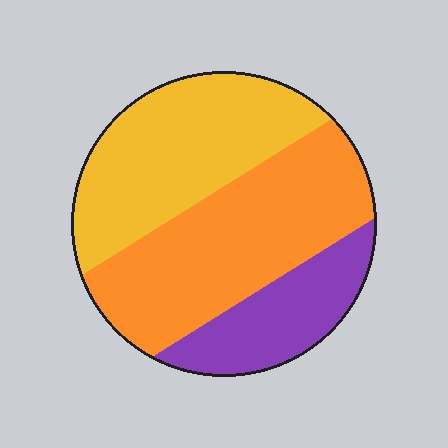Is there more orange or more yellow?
Orange.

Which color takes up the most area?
Orange, at roughly 45%.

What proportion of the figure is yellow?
Yellow takes up about three eighths (3/8) of the figure.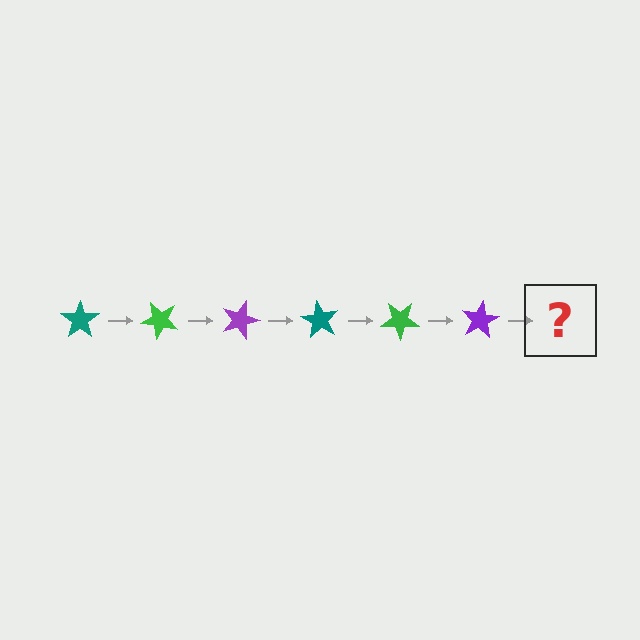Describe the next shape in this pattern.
It should be a teal star, rotated 270 degrees from the start.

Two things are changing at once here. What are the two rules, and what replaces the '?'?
The two rules are that it rotates 45 degrees each step and the color cycles through teal, green, and purple. The '?' should be a teal star, rotated 270 degrees from the start.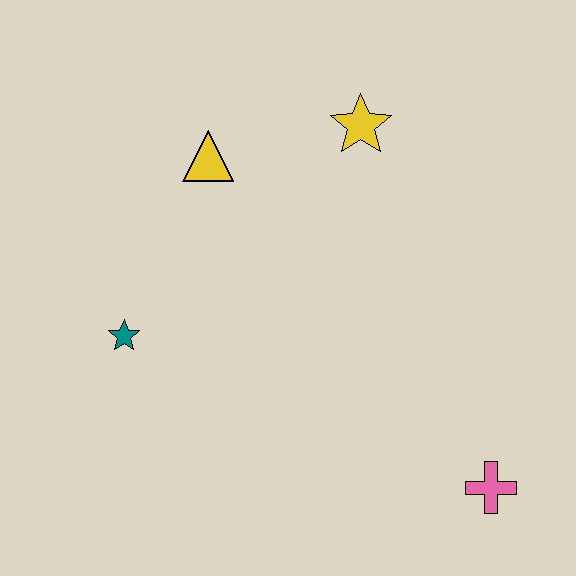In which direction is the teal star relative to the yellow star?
The teal star is to the left of the yellow star.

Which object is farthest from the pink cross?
The yellow triangle is farthest from the pink cross.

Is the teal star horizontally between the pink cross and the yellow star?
No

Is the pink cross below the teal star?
Yes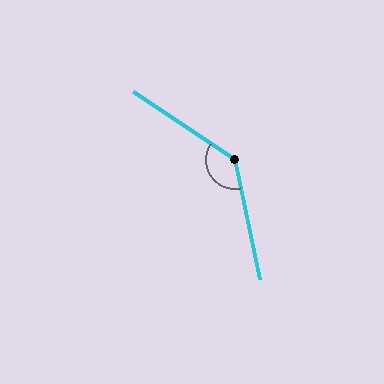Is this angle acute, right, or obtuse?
It is obtuse.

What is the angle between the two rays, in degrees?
Approximately 135 degrees.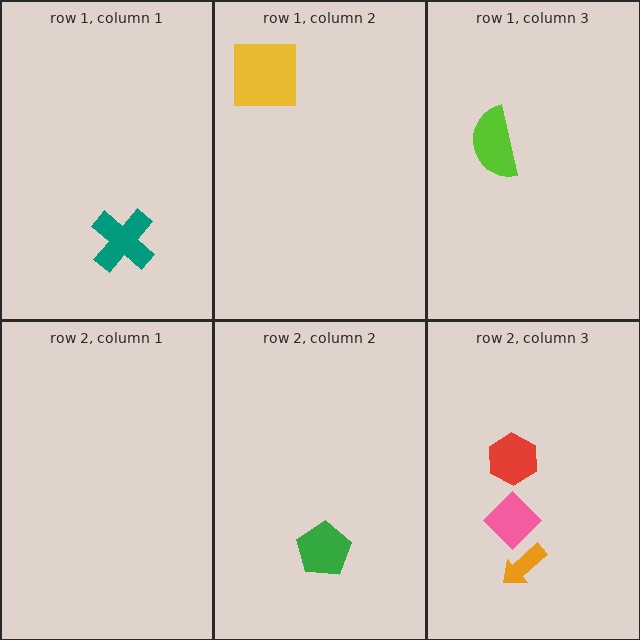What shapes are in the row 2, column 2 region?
The green pentagon.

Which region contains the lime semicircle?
The row 1, column 3 region.